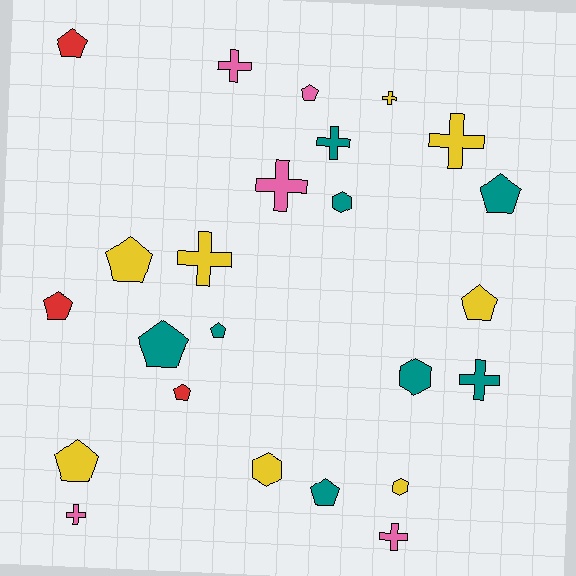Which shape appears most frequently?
Pentagon, with 11 objects.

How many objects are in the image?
There are 24 objects.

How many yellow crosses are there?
There are 3 yellow crosses.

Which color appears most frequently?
Teal, with 8 objects.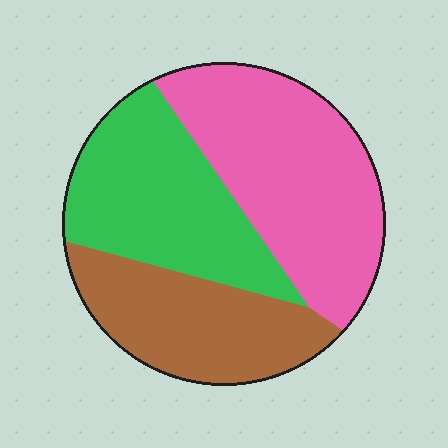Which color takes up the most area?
Pink, at roughly 40%.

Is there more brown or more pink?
Pink.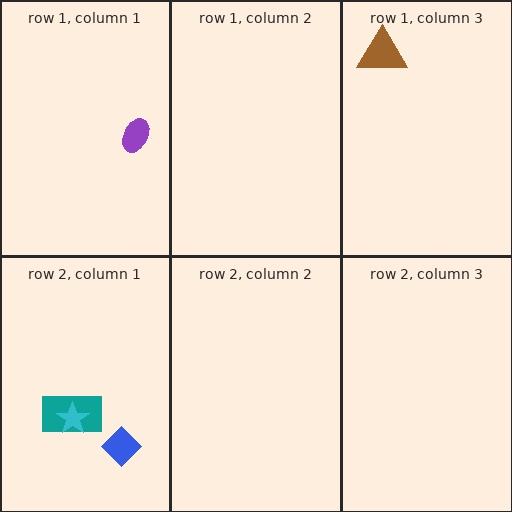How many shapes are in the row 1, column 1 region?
1.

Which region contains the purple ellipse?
The row 1, column 1 region.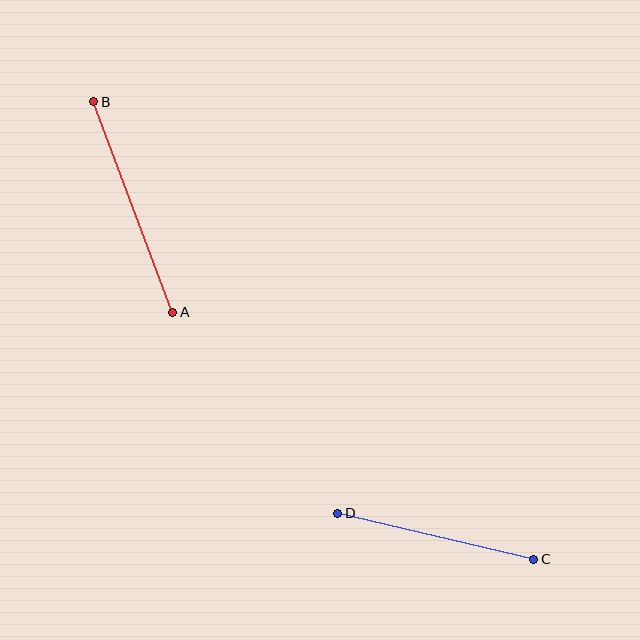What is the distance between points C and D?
The distance is approximately 201 pixels.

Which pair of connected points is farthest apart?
Points A and B are farthest apart.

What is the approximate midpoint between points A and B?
The midpoint is at approximately (133, 207) pixels.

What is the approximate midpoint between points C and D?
The midpoint is at approximately (436, 536) pixels.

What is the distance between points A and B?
The distance is approximately 225 pixels.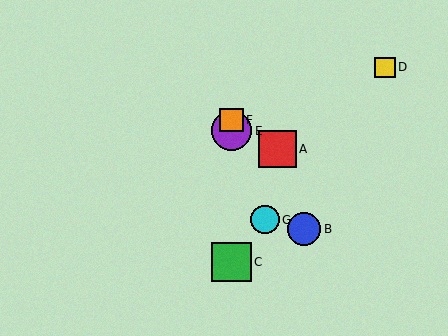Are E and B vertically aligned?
No, E is at x≈231 and B is at x≈304.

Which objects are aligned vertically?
Objects C, E, F are aligned vertically.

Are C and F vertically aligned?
Yes, both are at x≈232.